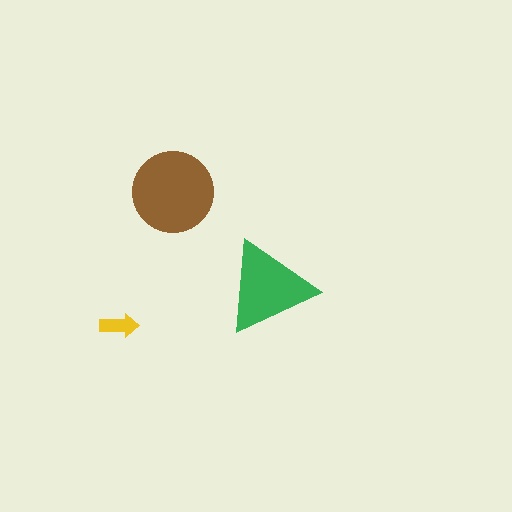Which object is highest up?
The brown circle is topmost.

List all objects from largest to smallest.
The brown circle, the green triangle, the yellow arrow.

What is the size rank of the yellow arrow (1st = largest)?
3rd.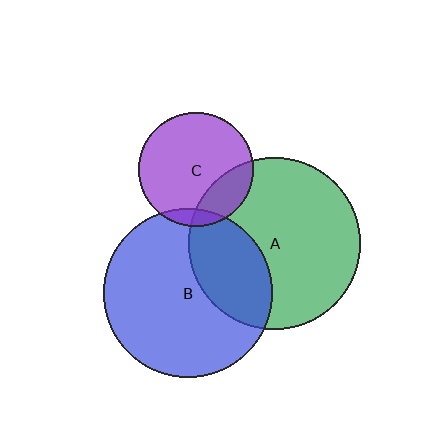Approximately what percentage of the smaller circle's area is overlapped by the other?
Approximately 10%.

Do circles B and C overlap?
Yes.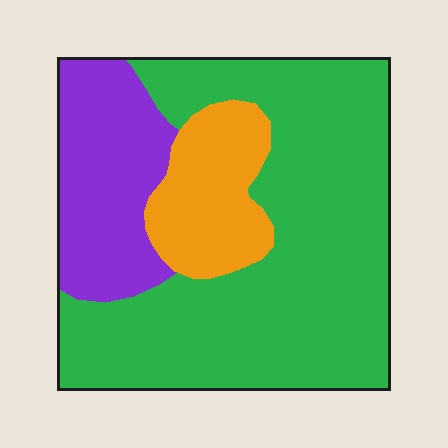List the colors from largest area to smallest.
From largest to smallest: green, purple, orange.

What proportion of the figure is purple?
Purple takes up about one fifth (1/5) of the figure.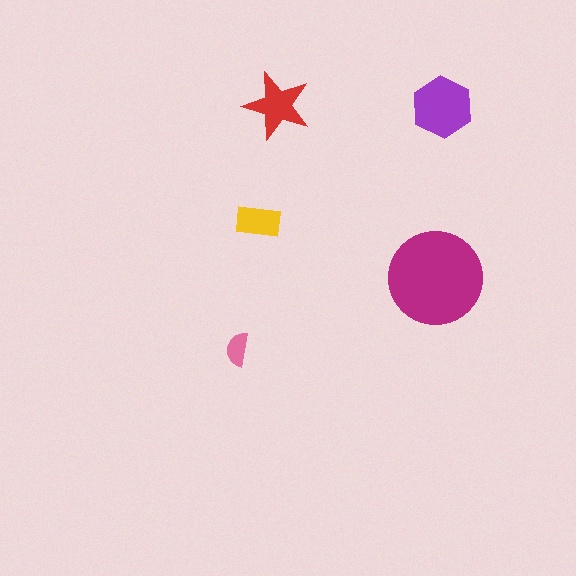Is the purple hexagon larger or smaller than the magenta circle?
Smaller.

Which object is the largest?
The magenta circle.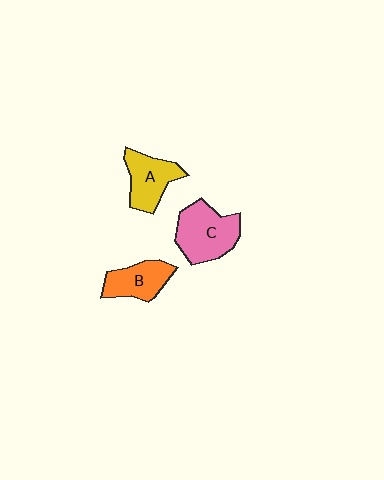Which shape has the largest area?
Shape C (pink).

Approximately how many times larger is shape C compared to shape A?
Approximately 1.3 times.